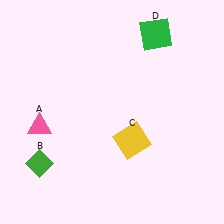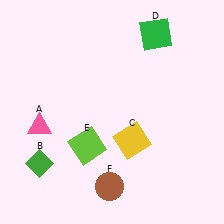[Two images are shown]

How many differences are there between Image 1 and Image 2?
There are 2 differences between the two images.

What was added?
A lime square (E), a brown circle (F) were added in Image 2.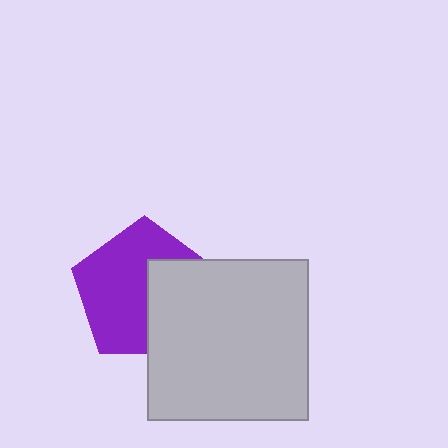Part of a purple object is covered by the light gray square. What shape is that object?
It is a pentagon.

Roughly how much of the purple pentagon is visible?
About half of it is visible (roughly 62%).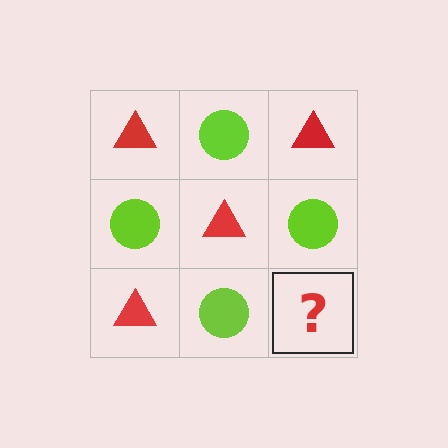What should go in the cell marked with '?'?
The missing cell should contain a red triangle.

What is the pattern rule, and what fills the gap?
The rule is that it alternates red triangle and lime circle in a checkerboard pattern. The gap should be filled with a red triangle.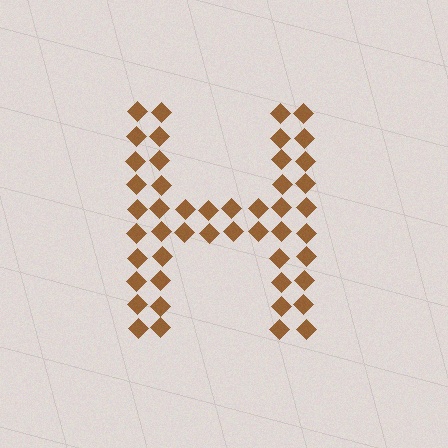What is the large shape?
The large shape is the letter H.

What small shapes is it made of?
It is made of small diamonds.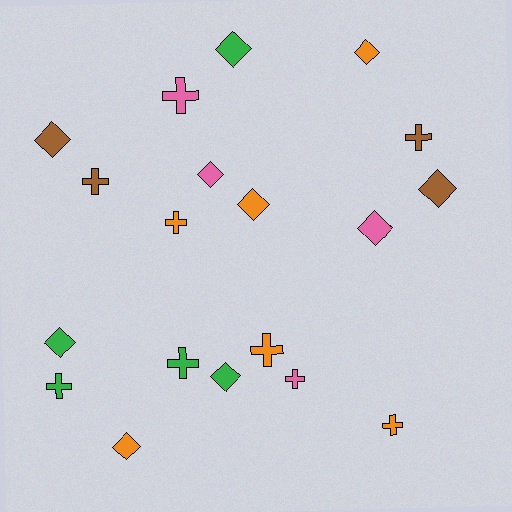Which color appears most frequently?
Orange, with 6 objects.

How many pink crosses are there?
There are 2 pink crosses.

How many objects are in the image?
There are 19 objects.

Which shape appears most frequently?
Diamond, with 10 objects.